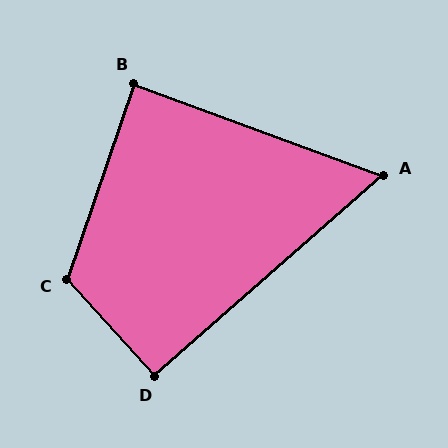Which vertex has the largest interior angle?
C, at approximately 119 degrees.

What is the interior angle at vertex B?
Approximately 89 degrees (approximately right).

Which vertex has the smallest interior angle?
A, at approximately 61 degrees.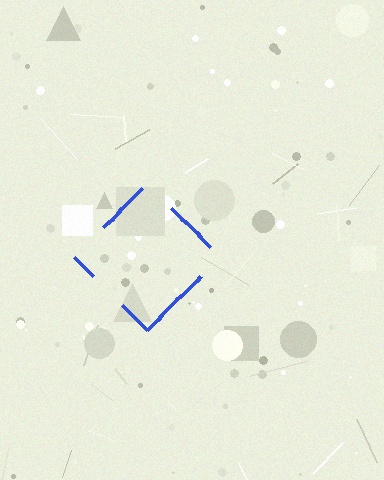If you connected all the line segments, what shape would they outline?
They would outline a diamond.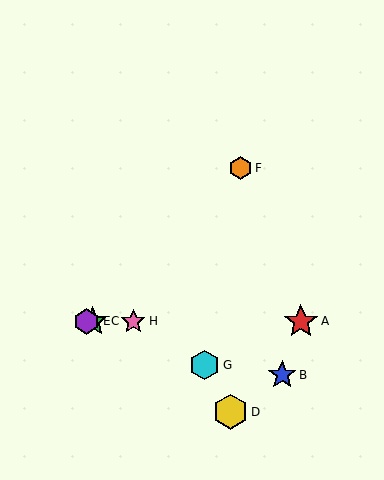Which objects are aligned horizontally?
Objects A, C, E, H are aligned horizontally.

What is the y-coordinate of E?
Object E is at y≈321.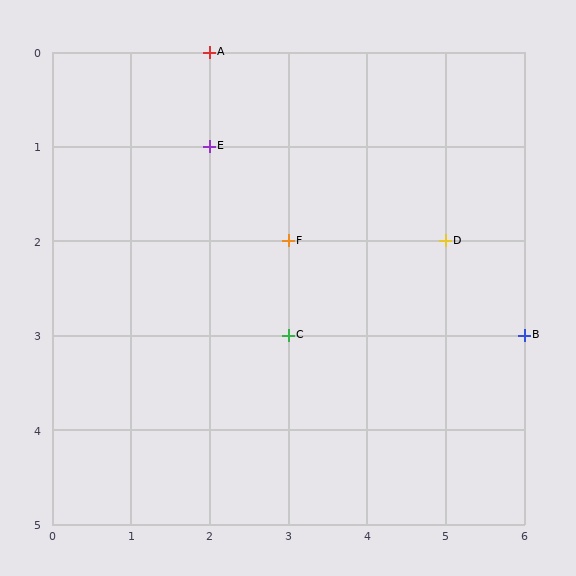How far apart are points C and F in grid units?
Points C and F are 1 row apart.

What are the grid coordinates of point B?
Point B is at grid coordinates (6, 3).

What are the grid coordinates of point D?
Point D is at grid coordinates (5, 2).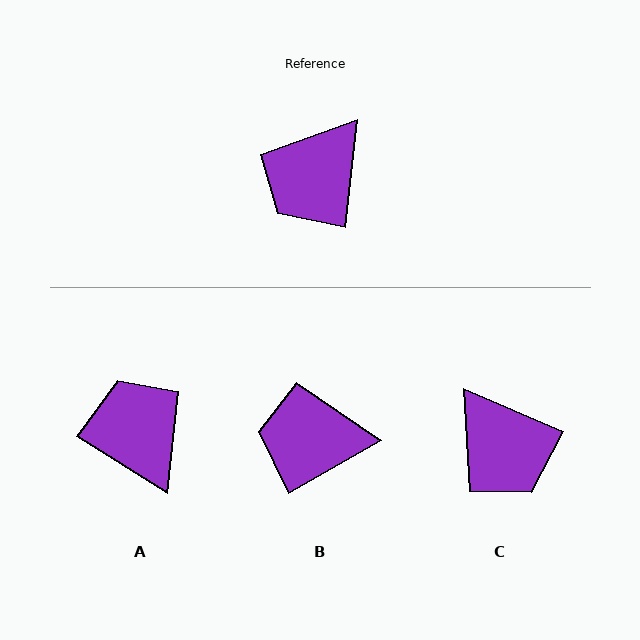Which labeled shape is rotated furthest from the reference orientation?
A, about 116 degrees away.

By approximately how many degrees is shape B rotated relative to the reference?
Approximately 53 degrees clockwise.